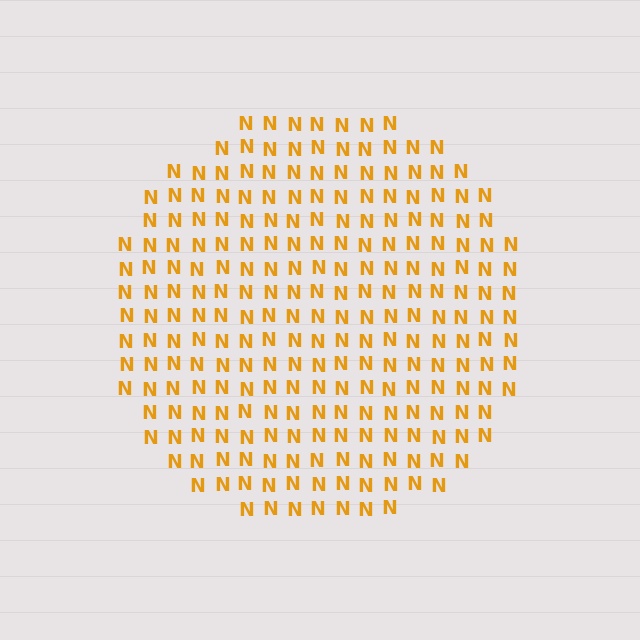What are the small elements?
The small elements are letter N's.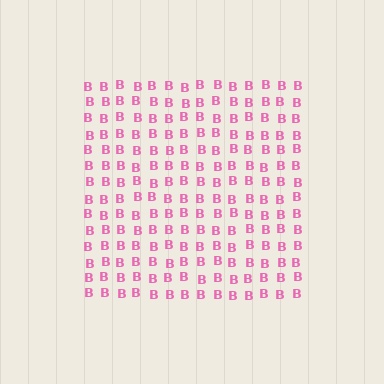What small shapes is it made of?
It is made of small letter B's.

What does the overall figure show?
The overall figure shows a square.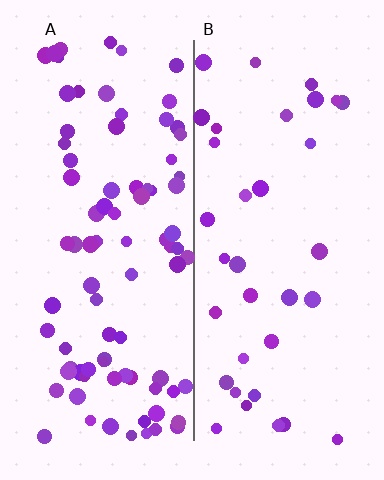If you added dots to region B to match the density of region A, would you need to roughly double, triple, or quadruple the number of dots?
Approximately double.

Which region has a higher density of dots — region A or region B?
A (the left).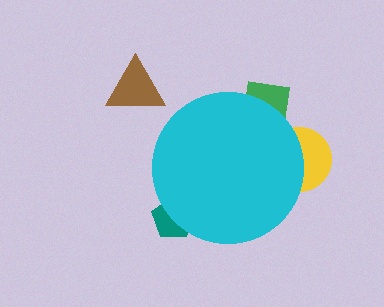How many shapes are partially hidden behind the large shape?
3 shapes are partially hidden.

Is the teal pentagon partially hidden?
Yes, the teal pentagon is partially hidden behind the cyan circle.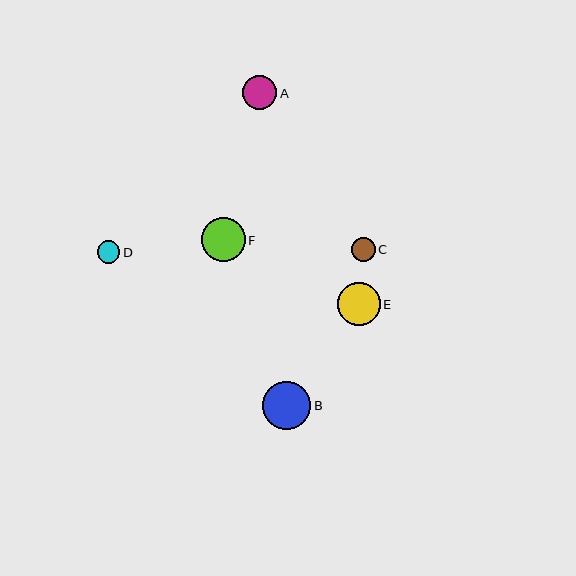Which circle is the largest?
Circle B is the largest with a size of approximately 48 pixels.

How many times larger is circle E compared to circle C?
Circle E is approximately 1.8 times the size of circle C.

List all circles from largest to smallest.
From largest to smallest: B, F, E, A, C, D.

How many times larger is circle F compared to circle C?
Circle F is approximately 1.8 times the size of circle C.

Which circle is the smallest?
Circle D is the smallest with a size of approximately 23 pixels.